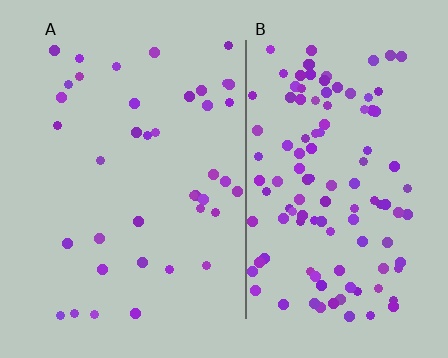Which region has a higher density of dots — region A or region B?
B (the right).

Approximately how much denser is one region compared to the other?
Approximately 3.0× — region B over region A.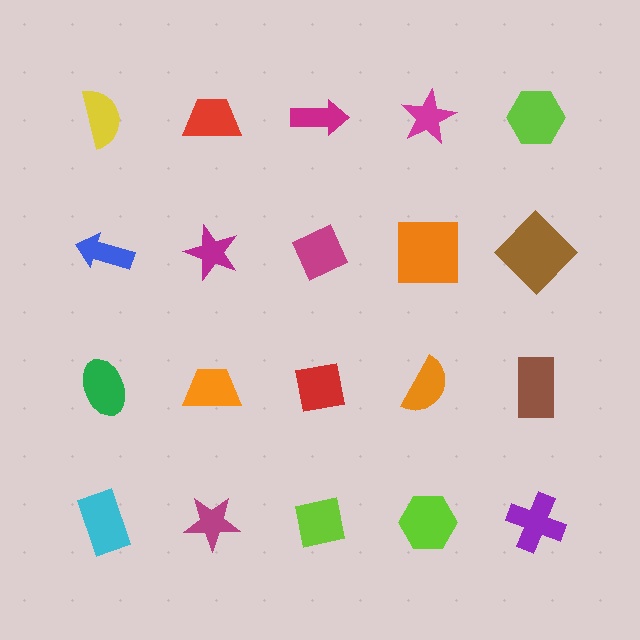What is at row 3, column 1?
A green ellipse.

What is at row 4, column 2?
A magenta star.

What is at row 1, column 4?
A magenta star.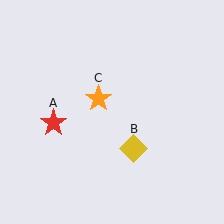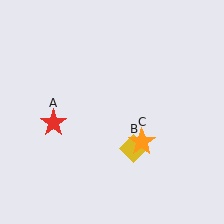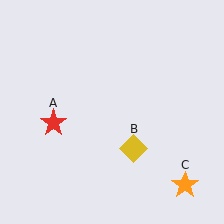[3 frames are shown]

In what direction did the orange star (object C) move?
The orange star (object C) moved down and to the right.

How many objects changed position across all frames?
1 object changed position: orange star (object C).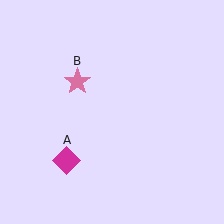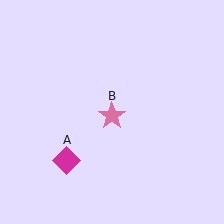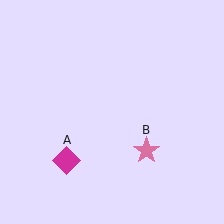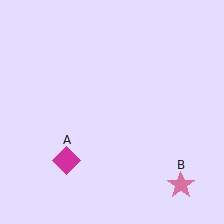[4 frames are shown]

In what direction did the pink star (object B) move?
The pink star (object B) moved down and to the right.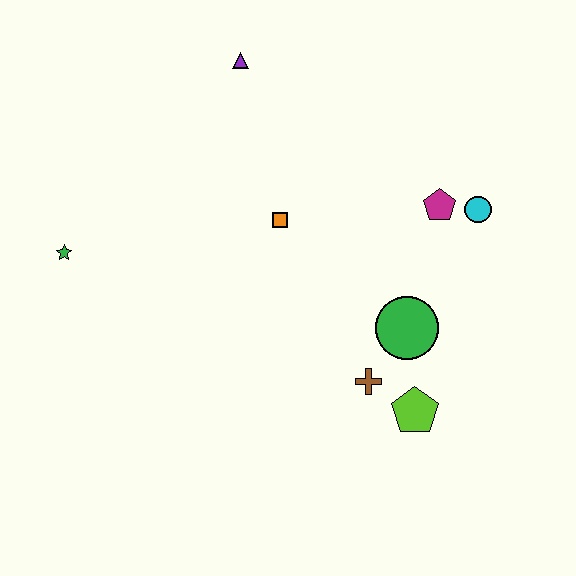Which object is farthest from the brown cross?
The purple triangle is farthest from the brown cross.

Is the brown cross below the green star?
Yes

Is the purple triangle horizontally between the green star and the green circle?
Yes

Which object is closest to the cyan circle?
The magenta pentagon is closest to the cyan circle.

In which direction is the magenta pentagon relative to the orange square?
The magenta pentagon is to the right of the orange square.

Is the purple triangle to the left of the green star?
No